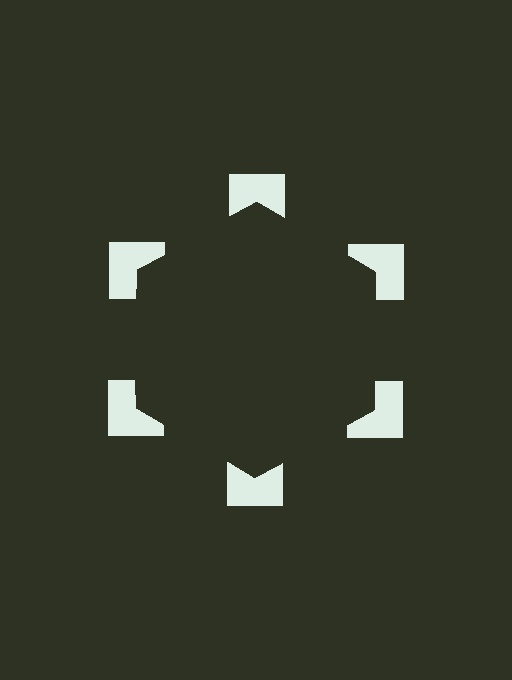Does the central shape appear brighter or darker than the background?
It typically appears slightly darker than the background, even though no actual brightness change is drawn.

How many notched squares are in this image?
There are 6 — one at each vertex of the illusory hexagon.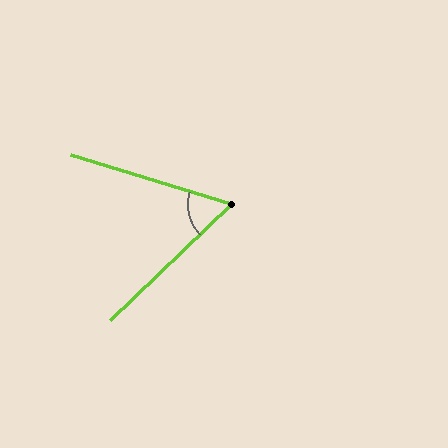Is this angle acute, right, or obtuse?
It is acute.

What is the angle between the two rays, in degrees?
Approximately 61 degrees.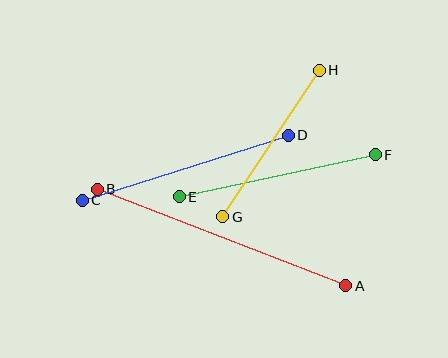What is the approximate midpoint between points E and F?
The midpoint is at approximately (277, 176) pixels.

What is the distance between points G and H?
The distance is approximately 175 pixels.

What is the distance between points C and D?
The distance is approximately 216 pixels.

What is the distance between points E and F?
The distance is approximately 200 pixels.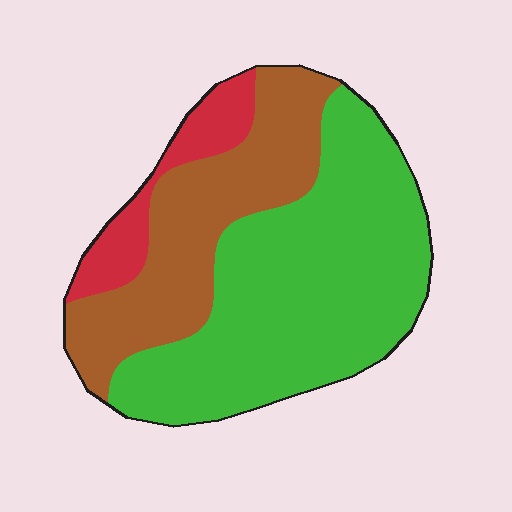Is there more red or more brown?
Brown.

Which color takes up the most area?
Green, at roughly 55%.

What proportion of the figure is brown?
Brown takes up between a quarter and a half of the figure.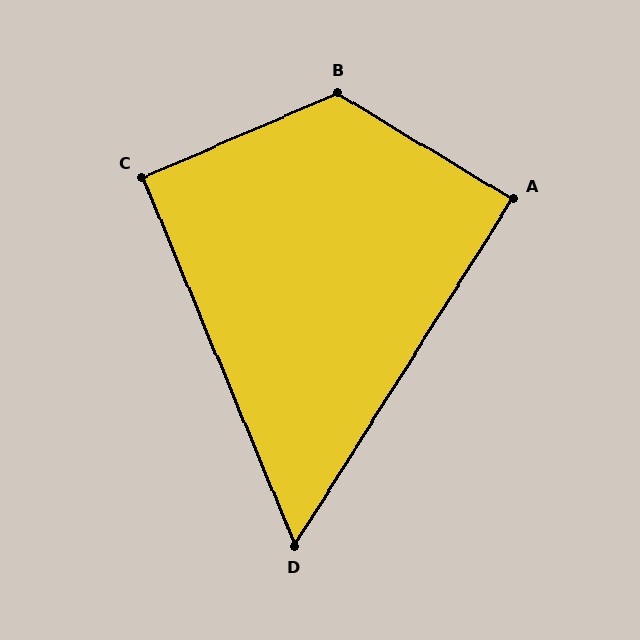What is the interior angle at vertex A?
Approximately 89 degrees (approximately right).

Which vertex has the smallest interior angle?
D, at approximately 55 degrees.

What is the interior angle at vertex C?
Approximately 91 degrees (approximately right).